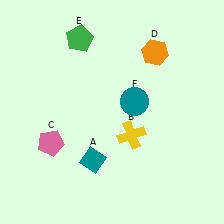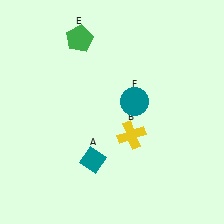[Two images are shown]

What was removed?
The pink pentagon (C), the orange hexagon (D) were removed in Image 2.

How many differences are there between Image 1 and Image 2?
There are 2 differences between the two images.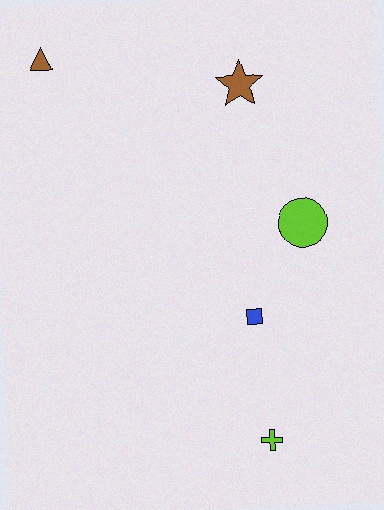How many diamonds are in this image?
There are no diamonds.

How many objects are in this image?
There are 5 objects.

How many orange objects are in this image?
There are no orange objects.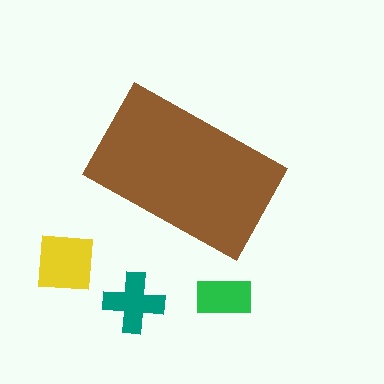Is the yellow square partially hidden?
No, the yellow square is fully visible.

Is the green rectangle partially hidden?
No, the green rectangle is fully visible.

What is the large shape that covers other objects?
A brown rectangle.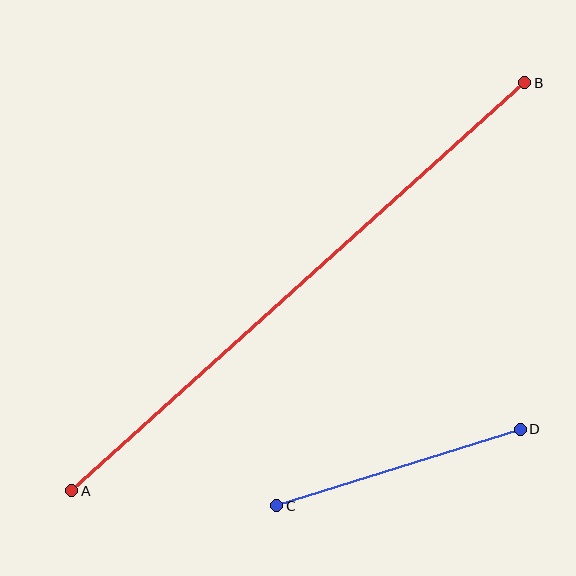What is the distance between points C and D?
The distance is approximately 255 pixels.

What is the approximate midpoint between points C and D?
The midpoint is at approximately (399, 468) pixels.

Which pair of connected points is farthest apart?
Points A and B are farthest apart.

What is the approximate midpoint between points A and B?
The midpoint is at approximately (298, 287) pixels.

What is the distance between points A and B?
The distance is approximately 610 pixels.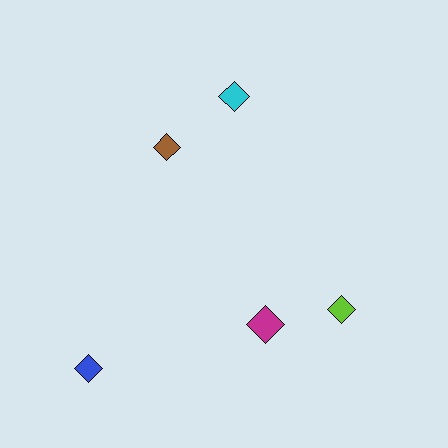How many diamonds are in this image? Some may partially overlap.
There are 5 diamonds.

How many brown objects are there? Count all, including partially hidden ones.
There is 1 brown object.